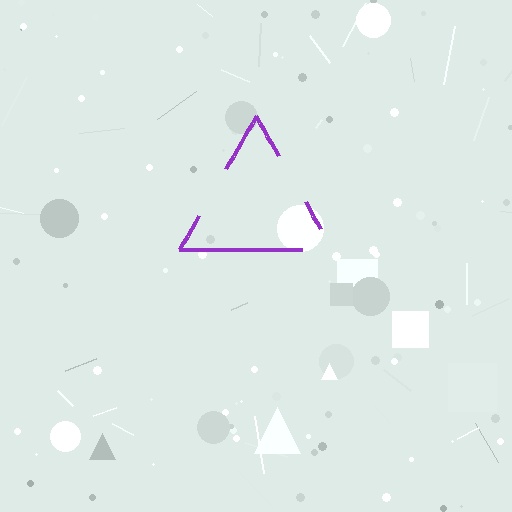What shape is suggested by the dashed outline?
The dashed outline suggests a triangle.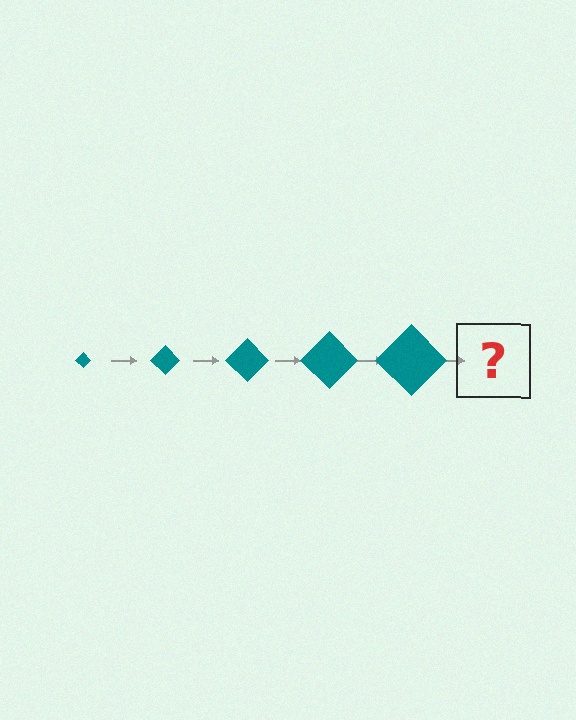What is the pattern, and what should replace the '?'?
The pattern is that the diamond gets progressively larger each step. The '?' should be a teal diamond, larger than the previous one.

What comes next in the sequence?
The next element should be a teal diamond, larger than the previous one.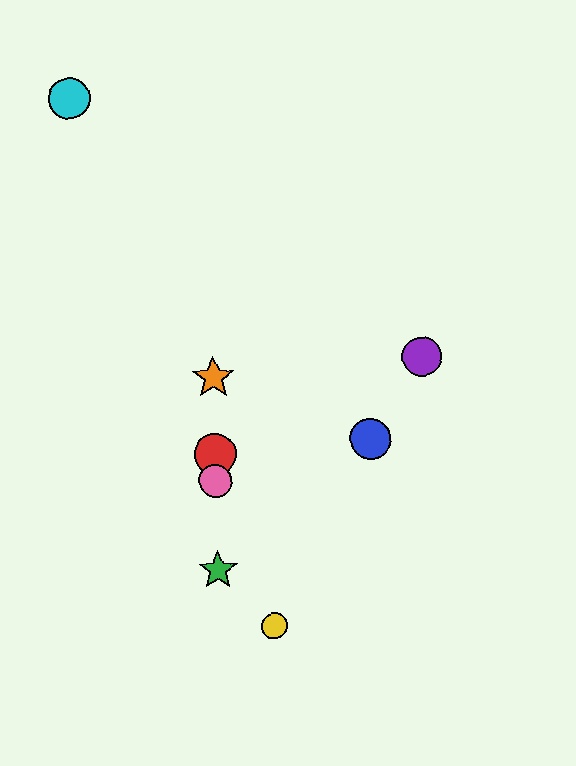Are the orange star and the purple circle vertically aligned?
No, the orange star is at x≈213 and the purple circle is at x≈422.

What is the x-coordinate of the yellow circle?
The yellow circle is at x≈275.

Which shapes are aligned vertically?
The red circle, the green star, the orange star, the pink circle are aligned vertically.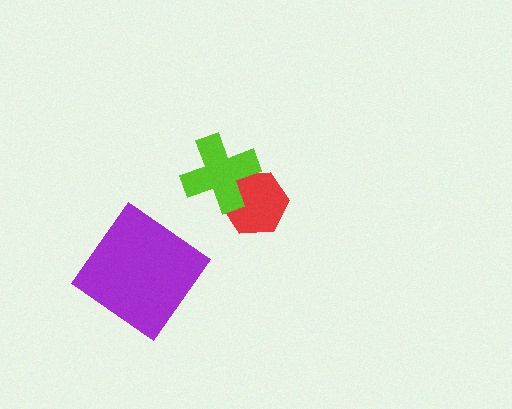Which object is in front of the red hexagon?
The lime cross is in front of the red hexagon.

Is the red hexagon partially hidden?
Yes, it is partially covered by another shape.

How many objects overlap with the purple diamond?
0 objects overlap with the purple diamond.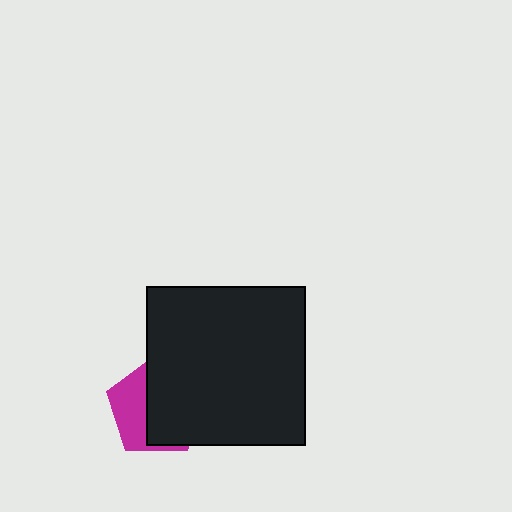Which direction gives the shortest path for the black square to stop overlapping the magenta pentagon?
Moving right gives the shortest separation.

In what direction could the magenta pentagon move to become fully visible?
The magenta pentagon could move left. That would shift it out from behind the black square entirely.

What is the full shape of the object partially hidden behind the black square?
The partially hidden object is a magenta pentagon.